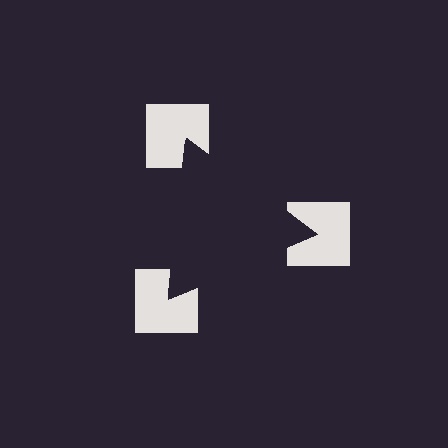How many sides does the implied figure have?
3 sides.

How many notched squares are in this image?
There are 3 — one at each vertex of the illusory triangle.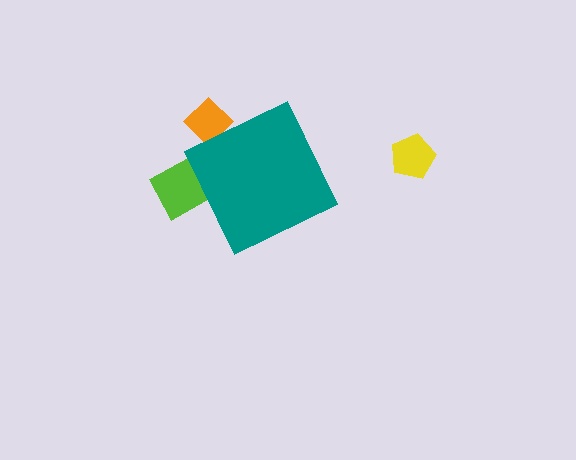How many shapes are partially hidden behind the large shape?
2 shapes are partially hidden.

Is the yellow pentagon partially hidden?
No, the yellow pentagon is fully visible.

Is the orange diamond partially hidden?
Yes, the orange diamond is partially hidden behind the teal diamond.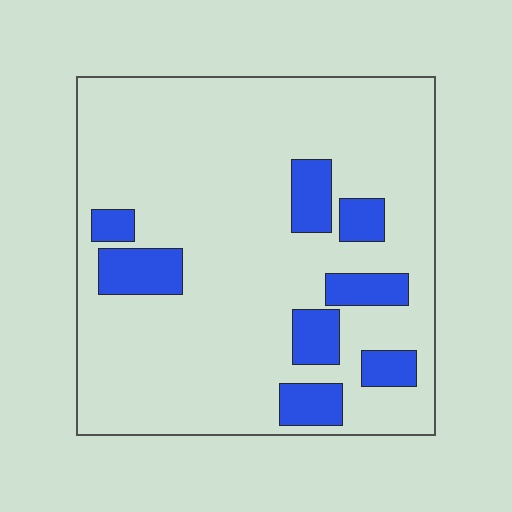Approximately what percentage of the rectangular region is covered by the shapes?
Approximately 15%.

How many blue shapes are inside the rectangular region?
8.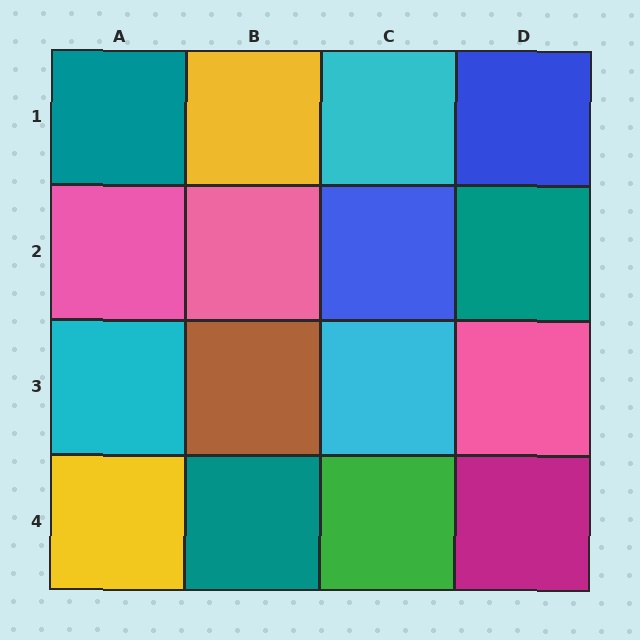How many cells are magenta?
1 cell is magenta.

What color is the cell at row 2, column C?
Blue.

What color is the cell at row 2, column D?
Teal.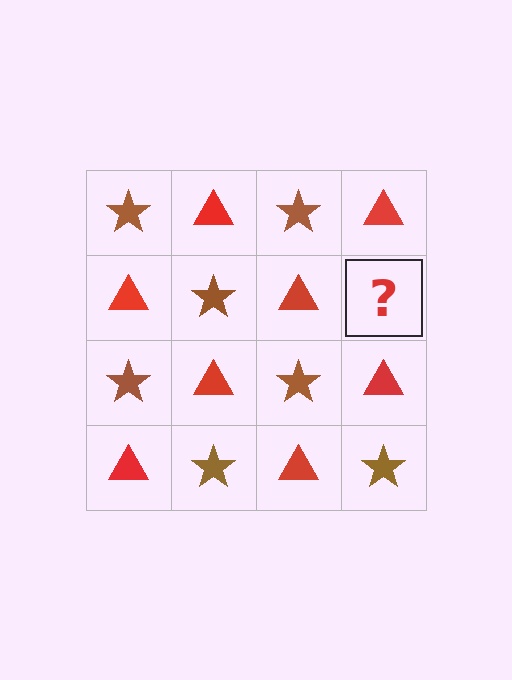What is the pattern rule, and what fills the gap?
The rule is that it alternates brown star and red triangle in a checkerboard pattern. The gap should be filled with a brown star.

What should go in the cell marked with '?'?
The missing cell should contain a brown star.